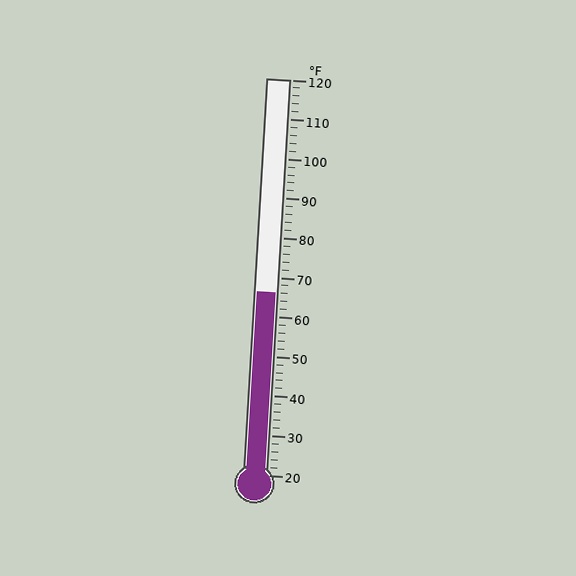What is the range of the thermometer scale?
The thermometer scale ranges from 20°F to 120°F.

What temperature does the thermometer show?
The thermometer shows approximately 66°F.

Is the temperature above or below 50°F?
The temperature is above 50°F.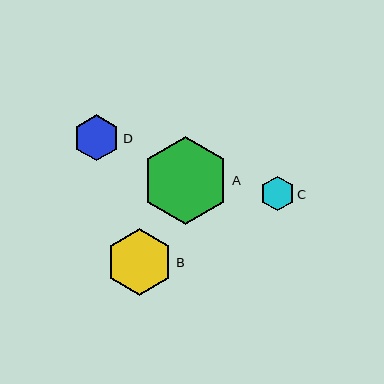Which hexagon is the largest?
Hexagon A is the largest with a size of approximately 88 pixels.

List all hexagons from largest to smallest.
From largest to smallest: A, B, D, C.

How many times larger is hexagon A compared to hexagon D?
Hexagon A is approximately 1.9 times the size of hexagon D.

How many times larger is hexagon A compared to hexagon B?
Hexagon A is approximately 1.3 times the size of hexagon B.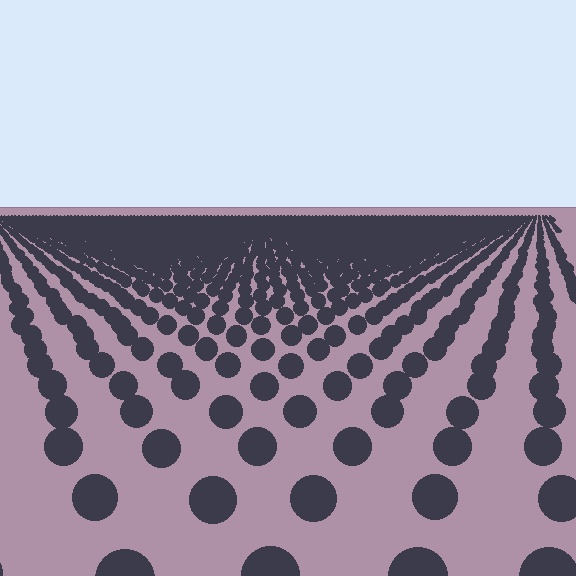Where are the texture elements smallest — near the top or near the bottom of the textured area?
Near the top.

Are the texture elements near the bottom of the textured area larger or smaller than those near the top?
Larger. Near the bottom, elements are closer to the viewer and appear at a bigger on-screen size.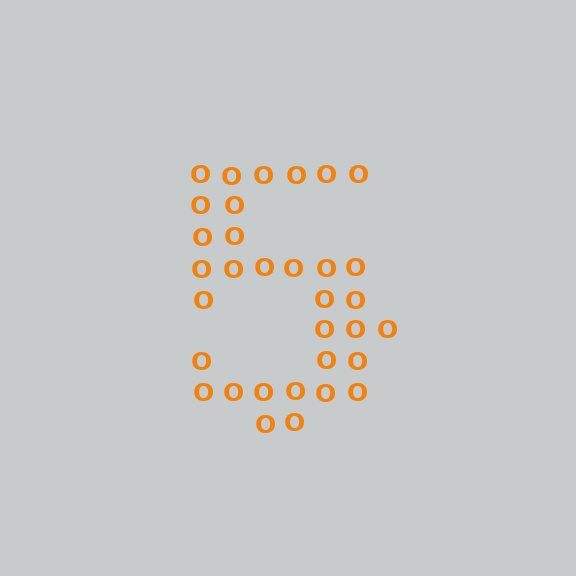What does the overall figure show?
The overall figure shows the digit 5.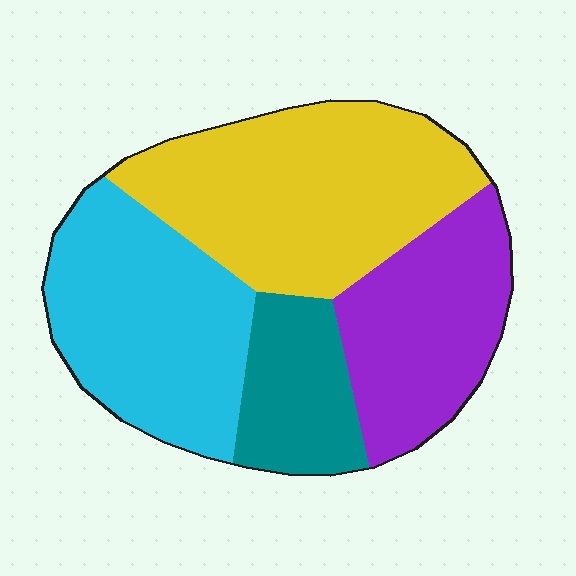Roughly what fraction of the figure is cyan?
Cyan covers 29% of the figure.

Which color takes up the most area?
Yellow, at roughly 35%.